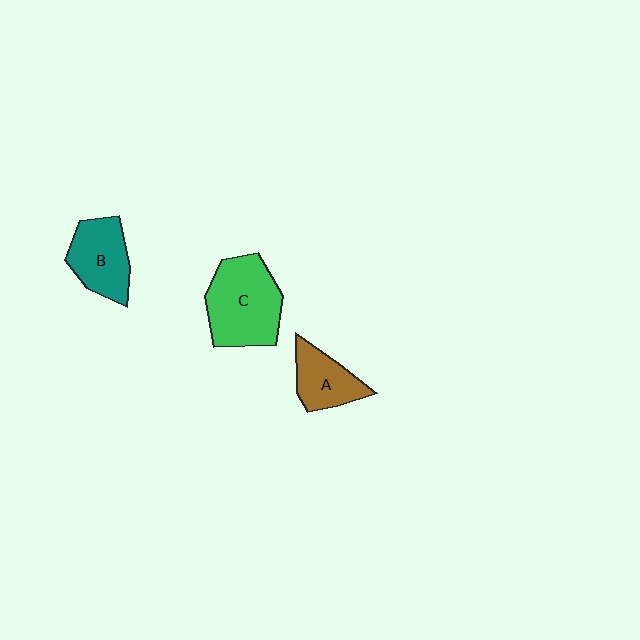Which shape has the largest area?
Shape C (green).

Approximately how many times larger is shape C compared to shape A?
Approximately 1.7 times.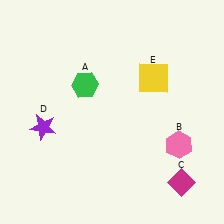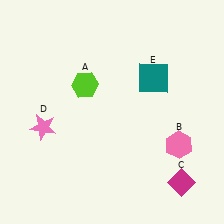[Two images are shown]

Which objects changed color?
A changed from green to lime. D changed from purple to pink. E changed from yellow to teal.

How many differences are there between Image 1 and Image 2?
There are 3 differences between the two images.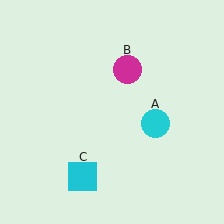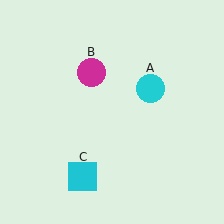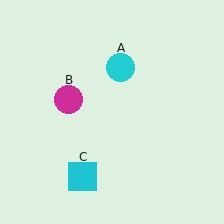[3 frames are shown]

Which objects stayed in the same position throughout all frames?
Cyan square (object C) remained stationary.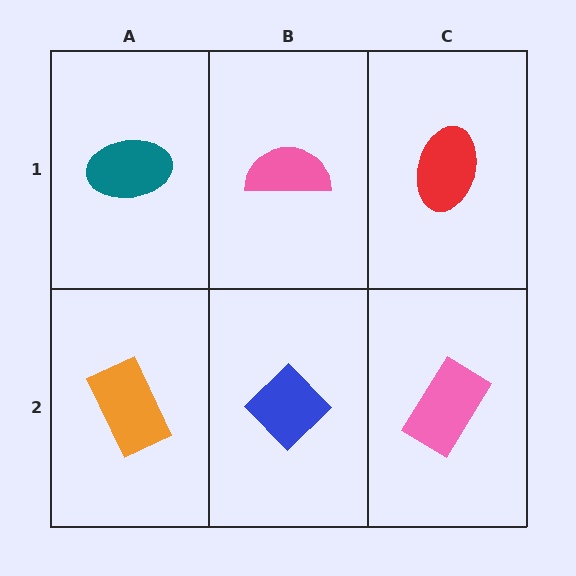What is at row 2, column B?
A blue diamond.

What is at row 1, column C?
A red ellipse.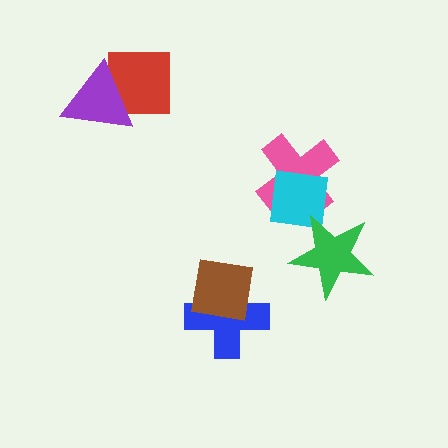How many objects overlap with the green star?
1 object overlaps with the green star.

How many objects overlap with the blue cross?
1 object overlaps with the blue cross.